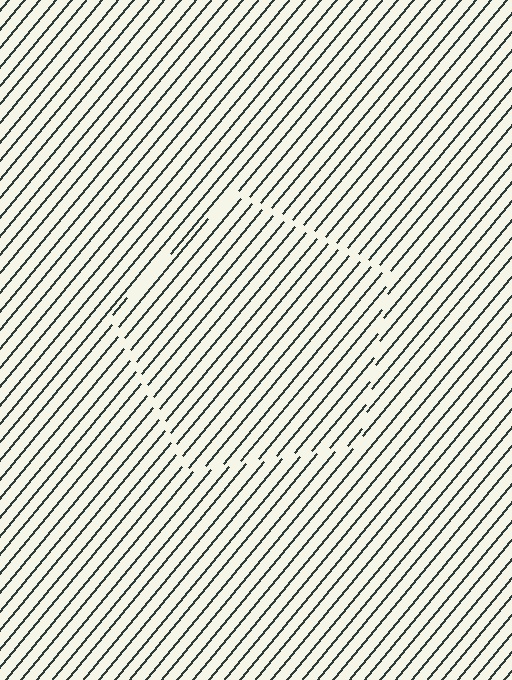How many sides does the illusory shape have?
5 sides — the line-ends trace a pentagon.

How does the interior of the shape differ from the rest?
The interior of the shape contains the same grating, shifted by half a period — the contour is defined by the phase discontinuity where line-ends from the inner and outer gratings abut.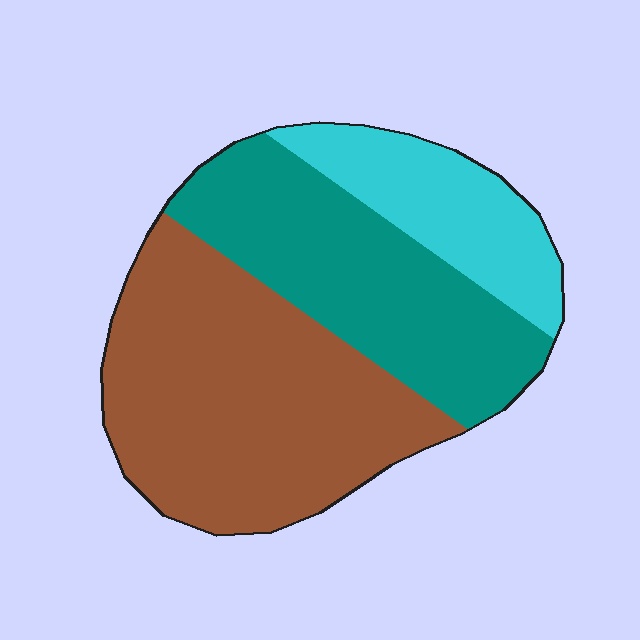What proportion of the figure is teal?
Teal takes up between a quarter and a half of the figure.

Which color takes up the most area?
Brown, at roughly 50%.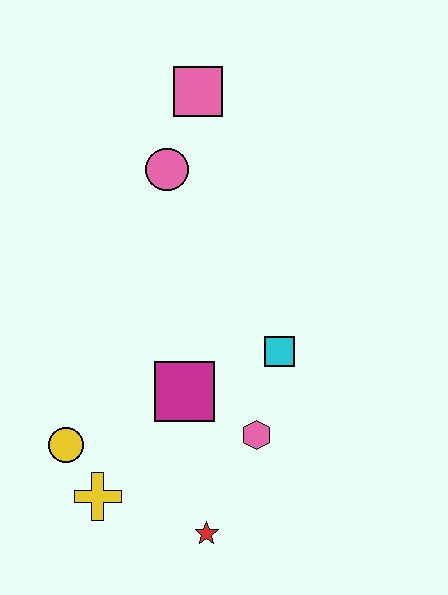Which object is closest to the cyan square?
The pink hexagon is closest to the cyan square.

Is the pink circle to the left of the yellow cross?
No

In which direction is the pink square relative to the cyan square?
The pink square is above the cyan square.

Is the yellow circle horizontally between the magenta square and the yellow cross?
No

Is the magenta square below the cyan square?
Yes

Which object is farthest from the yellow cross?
The pink square is farthest from the yellow cross.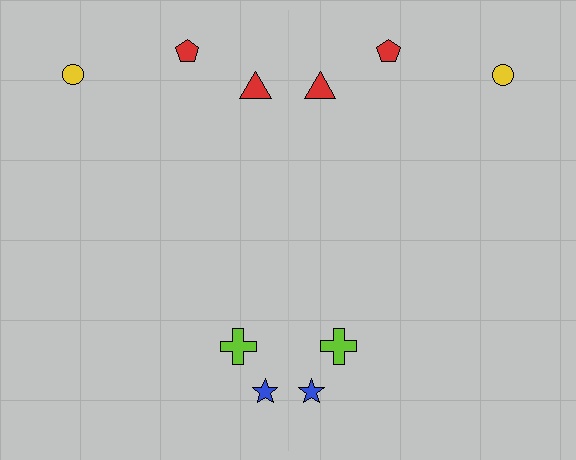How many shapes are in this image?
There are 10 shapes in this image.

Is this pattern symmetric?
Yes, this pattern has bilateral (reflection) symmetry.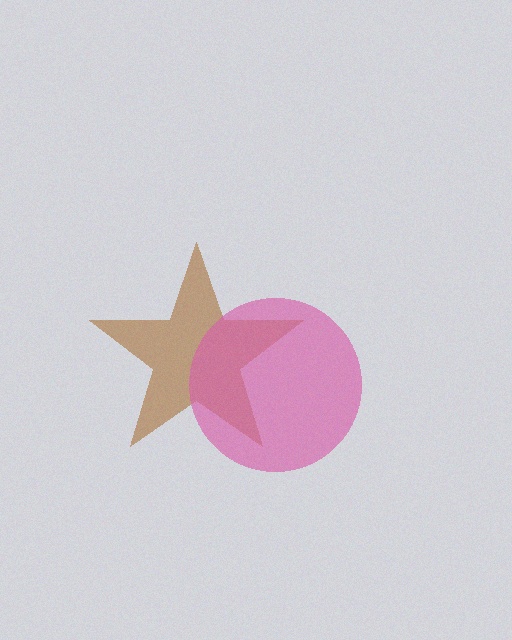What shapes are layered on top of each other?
The layered shapes are: a brown star, a pink circle.